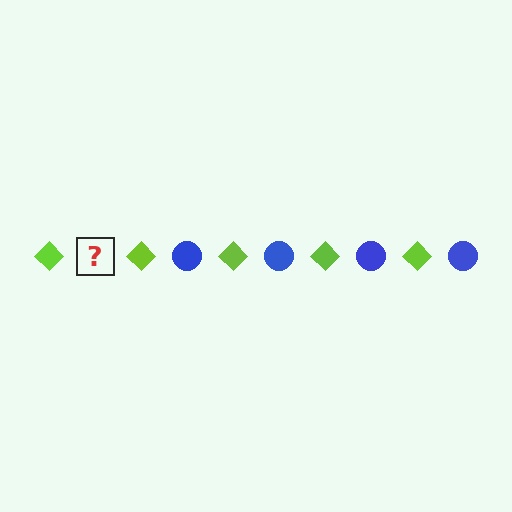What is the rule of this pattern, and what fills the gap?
The rule is that the pattern alternates between lime diamond and blue circle. The gap should be filled with a blue circle.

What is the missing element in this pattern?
The missing element is a blue circle.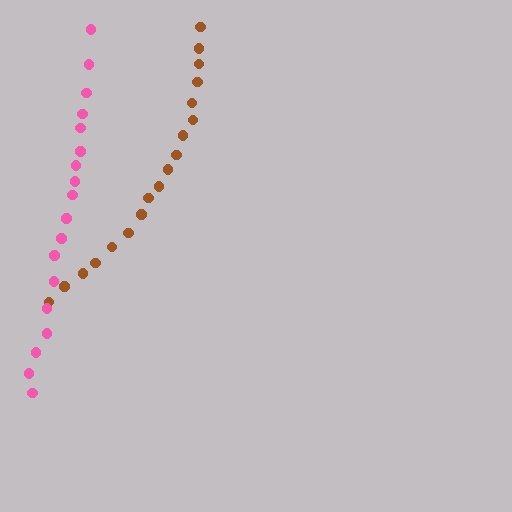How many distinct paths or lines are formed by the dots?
There are 2 distinct paths.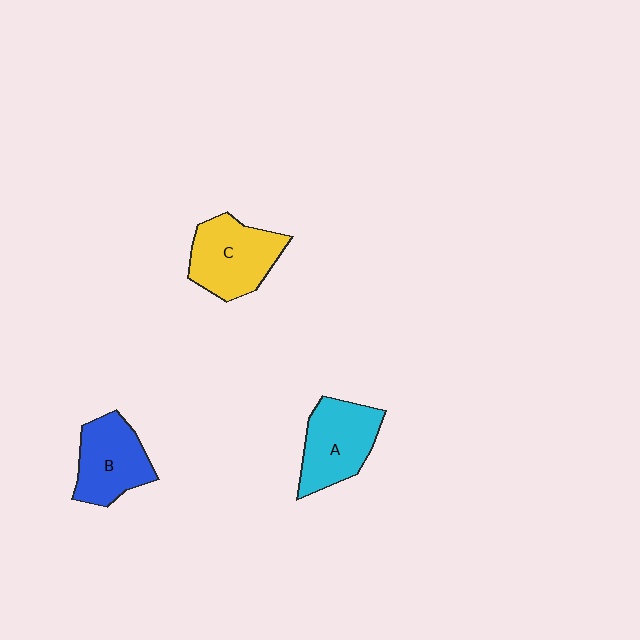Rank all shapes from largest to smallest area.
From largest to smallest: C (yellow), A (cyan), B (blue).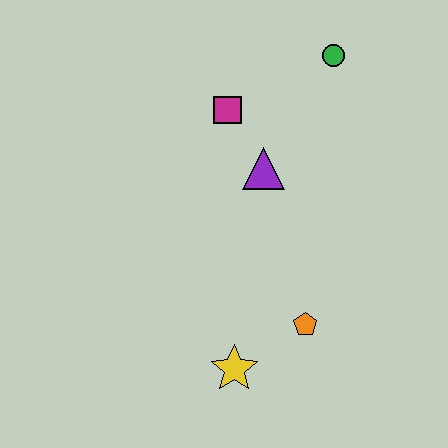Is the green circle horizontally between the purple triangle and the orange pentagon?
No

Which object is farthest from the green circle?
The yellow star is farthest from the green circle.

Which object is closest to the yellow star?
The orange pentagon is closest to the yellow star.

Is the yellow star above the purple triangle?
No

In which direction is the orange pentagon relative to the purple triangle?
The orange pentagon is below the purple triangle.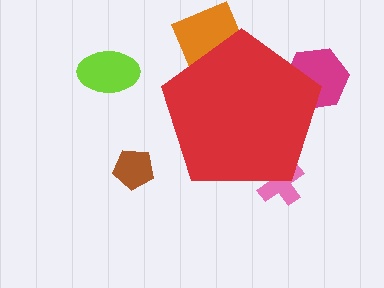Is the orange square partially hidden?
Yes, the orange square is partially hidden behind the red pentagon.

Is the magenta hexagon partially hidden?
Yes, the magenta hexagon is partially hidden behind the red pentagon.